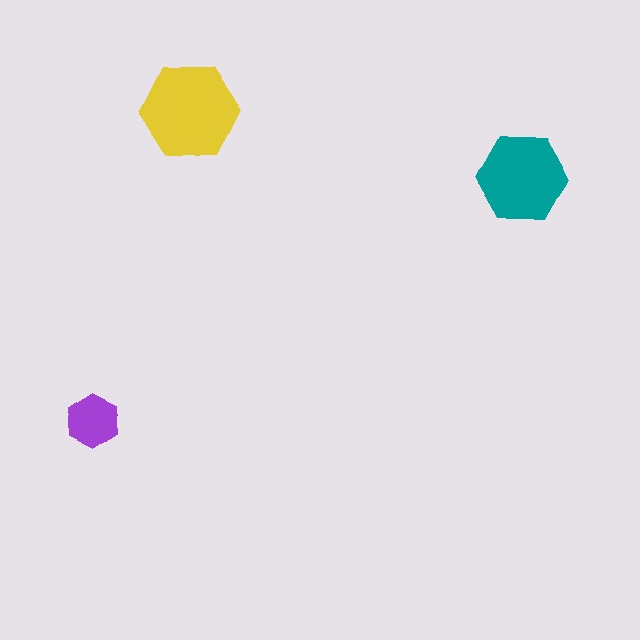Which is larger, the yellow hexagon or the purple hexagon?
The yellow one.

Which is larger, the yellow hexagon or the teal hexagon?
The yellow one.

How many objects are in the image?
There are 3 objects in the image.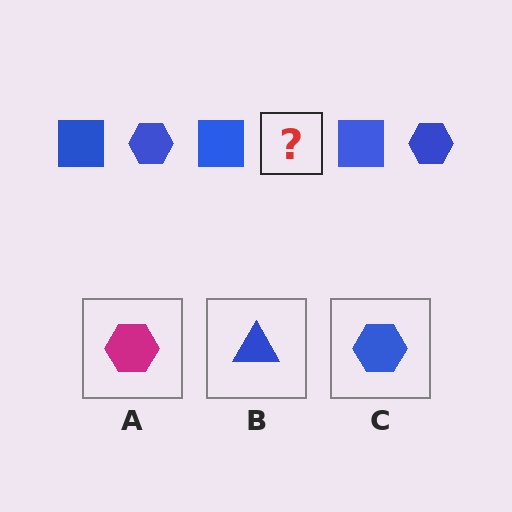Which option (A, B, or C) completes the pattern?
C.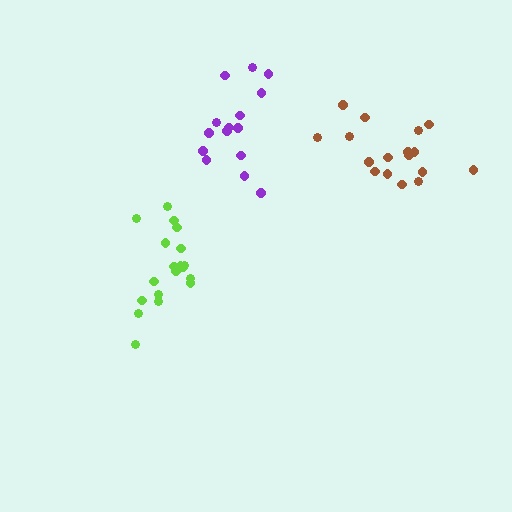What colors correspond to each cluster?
The clusters are colored: brown, lime, purple.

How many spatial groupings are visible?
There are 3 spatial groupings.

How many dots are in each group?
Group 1: 17 dots, Group 2: 19 dots, Group 3: 15 dots (51 total).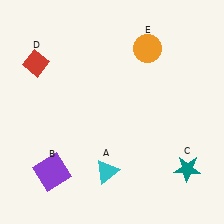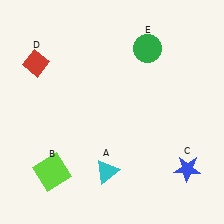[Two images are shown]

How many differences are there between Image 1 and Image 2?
There are 3 differences between the two images.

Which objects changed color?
B changed from purple to lime. C changed from teal to blue. E changed from orange to green.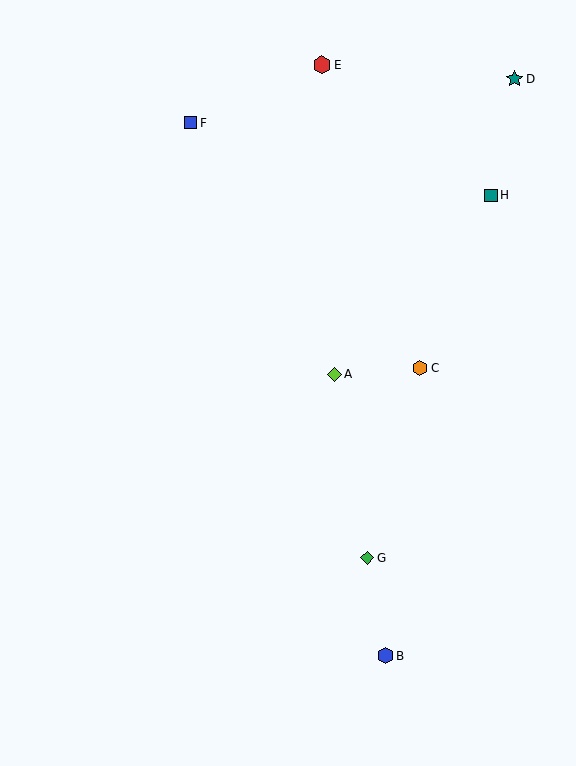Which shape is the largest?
The red hexagon (labeled E) is the largest.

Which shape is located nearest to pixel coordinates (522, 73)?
The teal star (labeled D) at (514, 79) is nearest to that location.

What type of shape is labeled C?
Shape C is an orange hexagon.